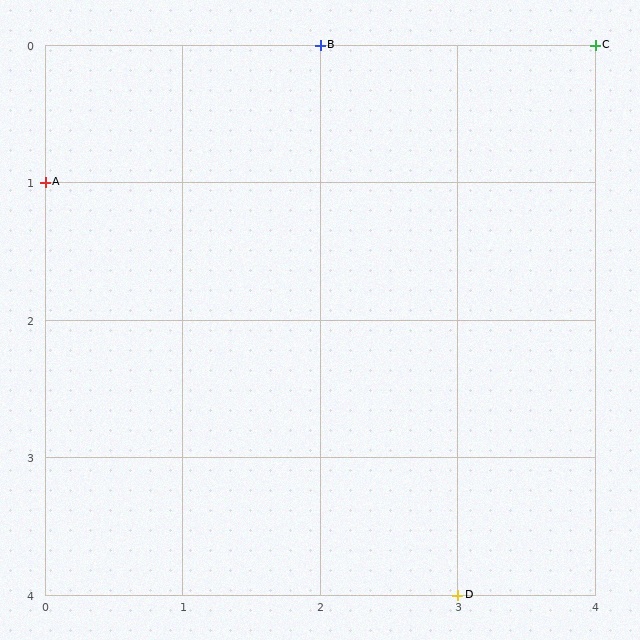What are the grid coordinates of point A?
Point A is at grid coordinates (0, 1).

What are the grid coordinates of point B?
Point B is at grid coordinates (2, 0).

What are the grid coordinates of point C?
Point C is at grid coordinates (4, 0).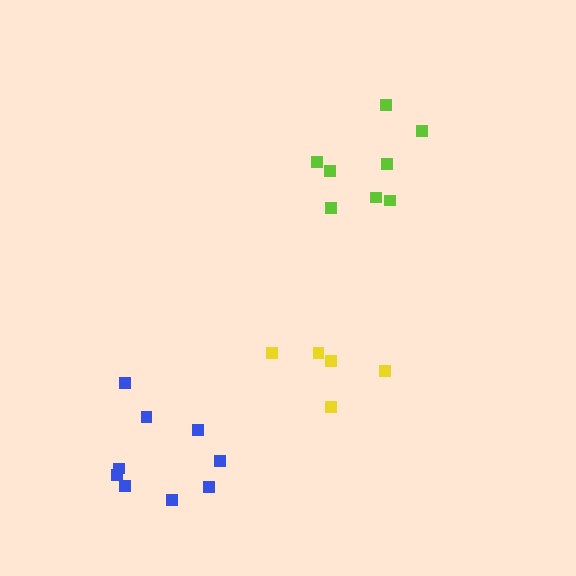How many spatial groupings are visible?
There are 3 spatial groupings.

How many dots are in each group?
Group 1: 5 dots, Group 2: 9 dots, Group 3: 8 dots (22 total).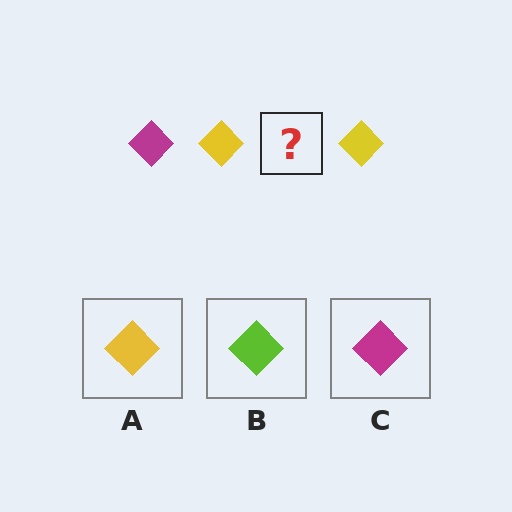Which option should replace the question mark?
Option C.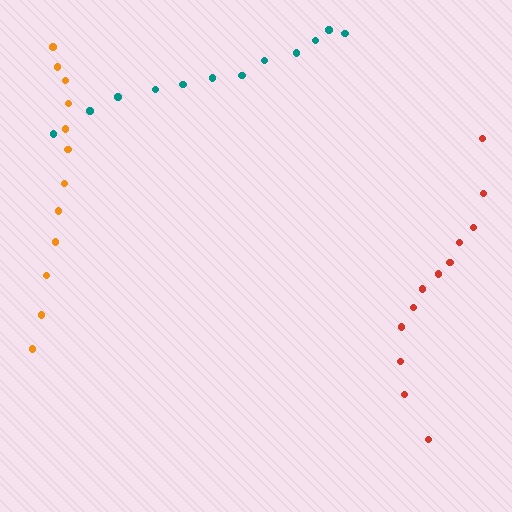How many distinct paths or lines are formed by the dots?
There are 3 distinct paths.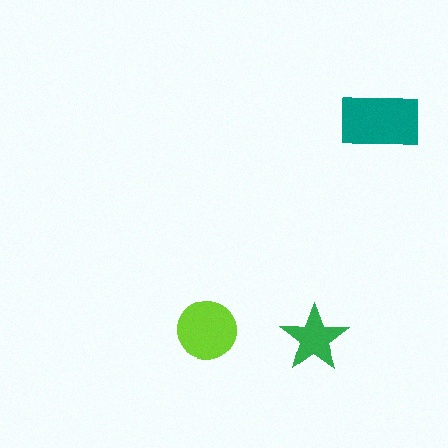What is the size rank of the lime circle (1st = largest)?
2nd.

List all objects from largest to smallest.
The teal rectangle, the lime circle, the green star.